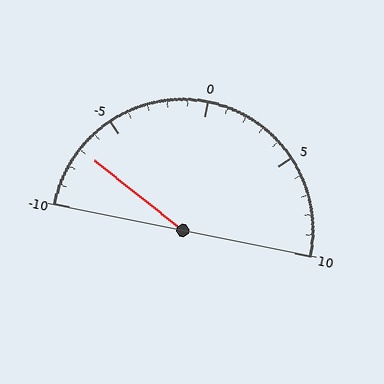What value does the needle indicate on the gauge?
The needle indicates approximately -7.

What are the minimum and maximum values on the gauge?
The gauge ranges from -10 to 10.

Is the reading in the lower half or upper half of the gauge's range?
The reading is in the lower half of the range (-10 to 10).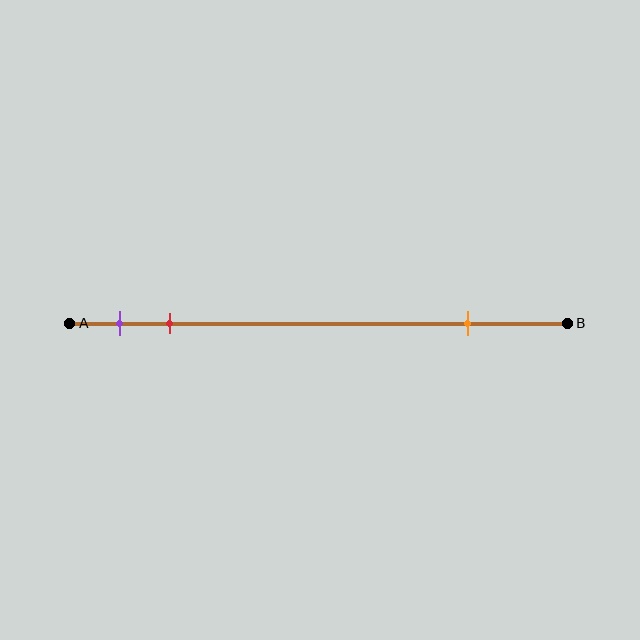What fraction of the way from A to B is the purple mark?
The purple mark is approximately 10% (0.1) of the way from A to B.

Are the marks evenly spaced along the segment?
No, the marks are not evenly spaced.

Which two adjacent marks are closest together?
The purple and red marks are the closest adjacent pair.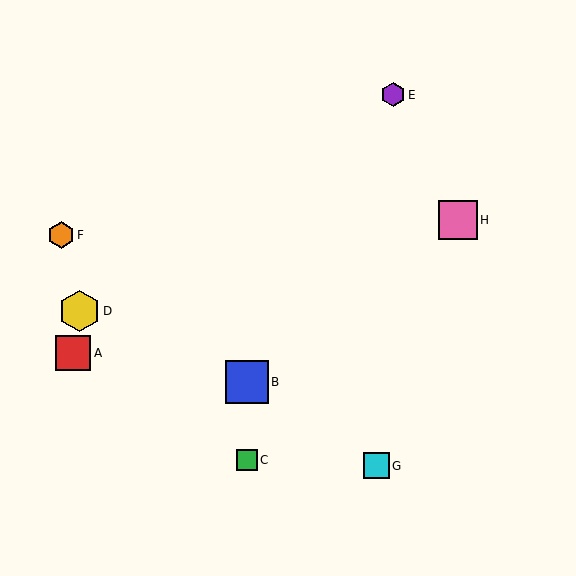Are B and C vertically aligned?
Yes, both are at x≈247.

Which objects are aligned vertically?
Objects B, C are aligned vertically.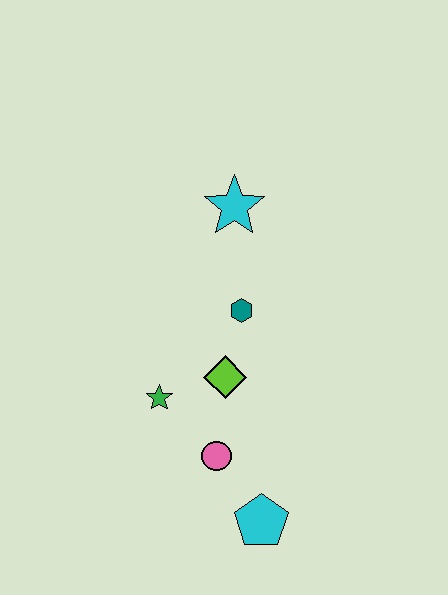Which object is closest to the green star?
The lime diamond is closest to the green star.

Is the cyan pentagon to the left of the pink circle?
No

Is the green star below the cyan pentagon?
No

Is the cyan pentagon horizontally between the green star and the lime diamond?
No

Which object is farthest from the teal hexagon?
The cyan pentagon is farthest from the teal hexagon.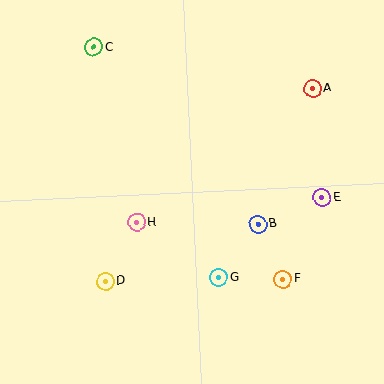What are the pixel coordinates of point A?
Point A is at (313, 89).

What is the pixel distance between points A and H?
The distance between A and H is 221 pixels.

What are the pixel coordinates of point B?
Point B is at (258, 224).